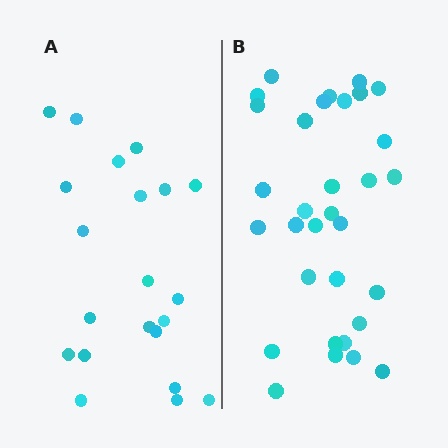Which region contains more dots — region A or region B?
Region B (the right region) has more dots.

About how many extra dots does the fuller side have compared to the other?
Region B has roughly 12 or so more dots than region A.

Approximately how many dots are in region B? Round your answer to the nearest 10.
About 30 dots. (The exact count is 32, which rounds to 30.)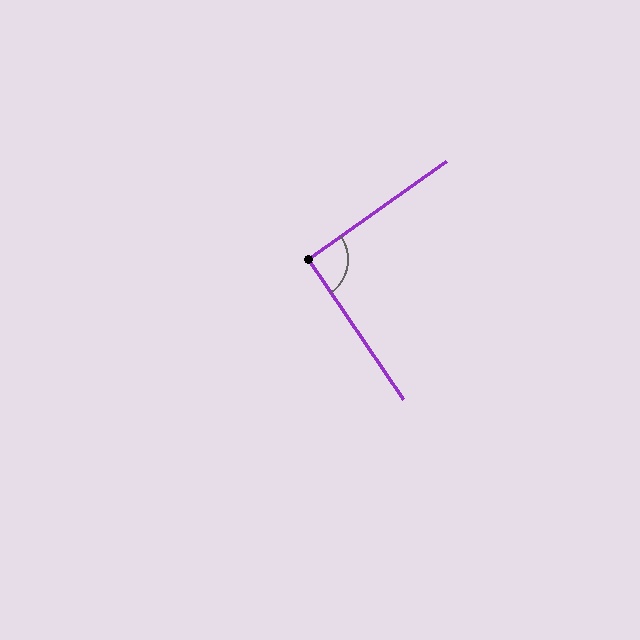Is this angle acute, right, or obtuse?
It is approximately a right angle.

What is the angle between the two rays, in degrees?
Approximately 91 degrees.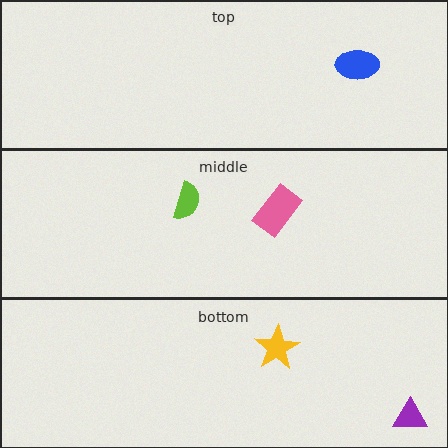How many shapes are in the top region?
1.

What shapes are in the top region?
The blue ellipse.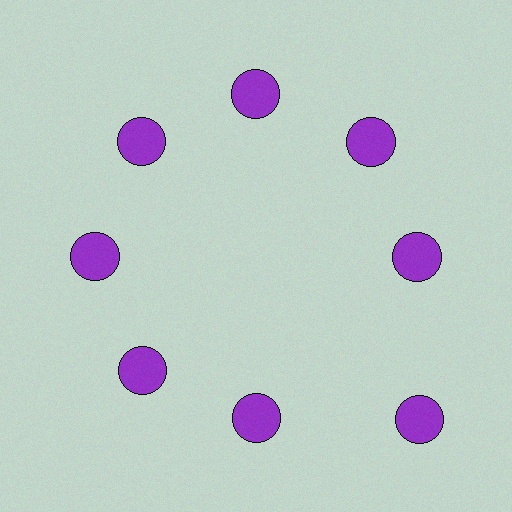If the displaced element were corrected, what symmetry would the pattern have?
It would have 8-fold rotational symmetry — the pattern would map onto itself every 45 degrees.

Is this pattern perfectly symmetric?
No. The 8 purple circles are arranged in a ring, but one element near the 4 o'clock position is pushed outward from the center, breaking the 8-fold rotational symmetry.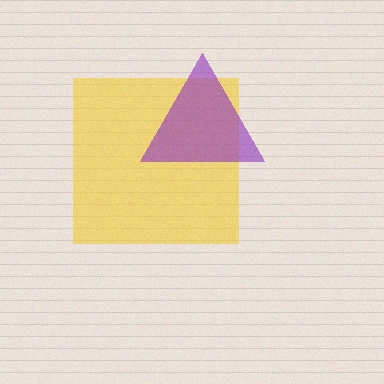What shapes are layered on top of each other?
The layered shapes are: a yellow square, a purple triangle.